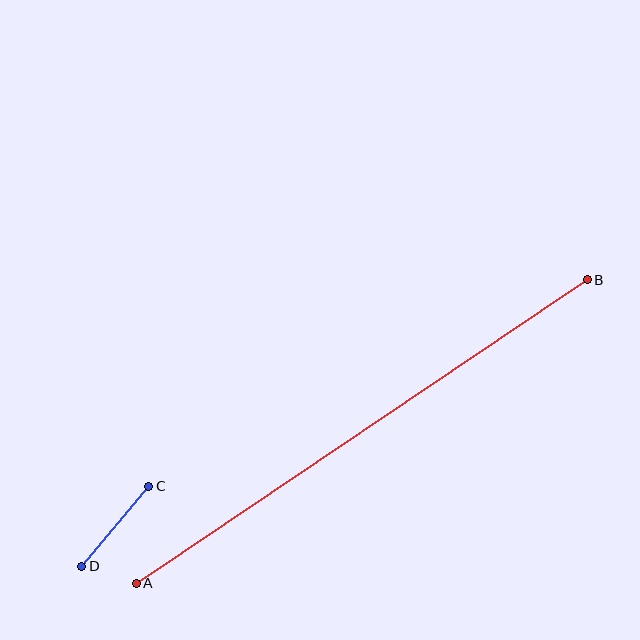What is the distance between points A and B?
The distance is approximately 543 pixels.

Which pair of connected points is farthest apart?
Points A and B are farthest apart.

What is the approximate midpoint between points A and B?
The midpoint is at approximately (362, 431) pixels.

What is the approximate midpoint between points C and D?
The midpoint is at approximately (115, 526) pixels.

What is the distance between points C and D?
The distance is approximately 104 pixels.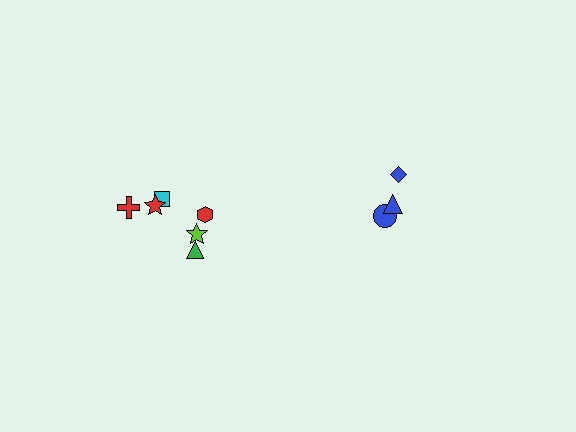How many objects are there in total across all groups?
There are 9 objects.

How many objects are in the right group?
There are 3 objects.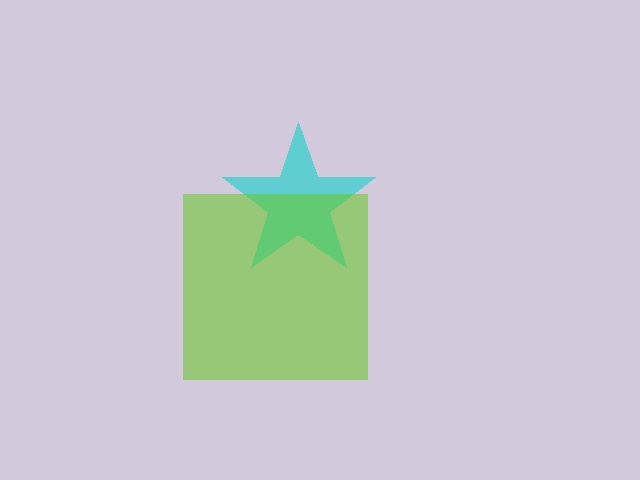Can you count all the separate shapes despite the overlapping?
Yes, there are 2 separate shapes.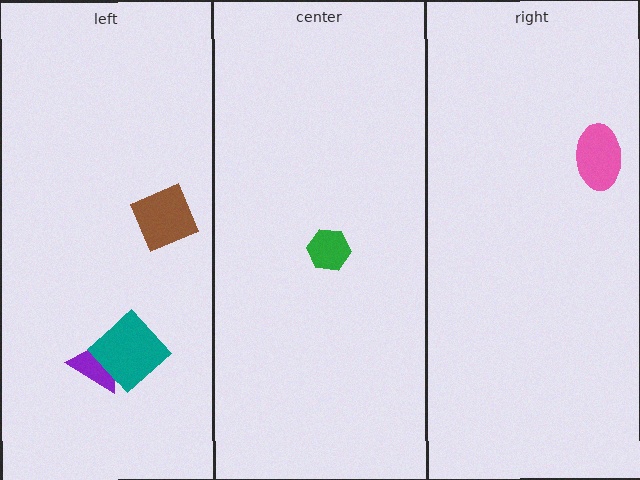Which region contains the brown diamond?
The left region.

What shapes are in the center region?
The green hexagon.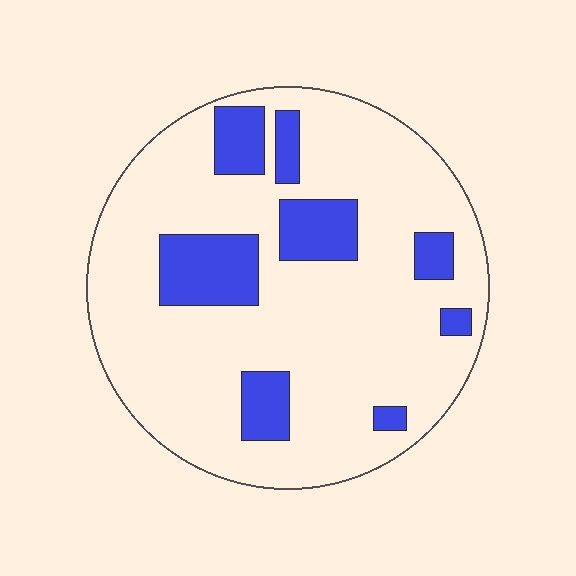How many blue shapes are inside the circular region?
8.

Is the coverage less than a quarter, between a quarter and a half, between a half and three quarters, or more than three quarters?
Less than a quarter.